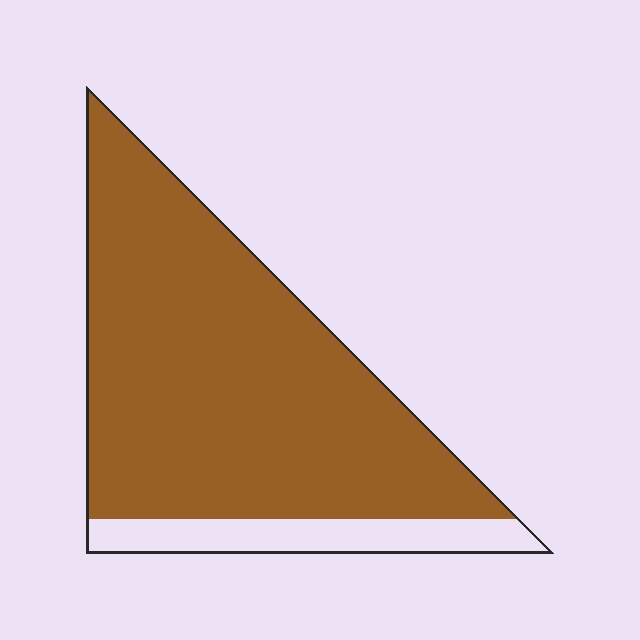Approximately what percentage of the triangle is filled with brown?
Approximately 85%.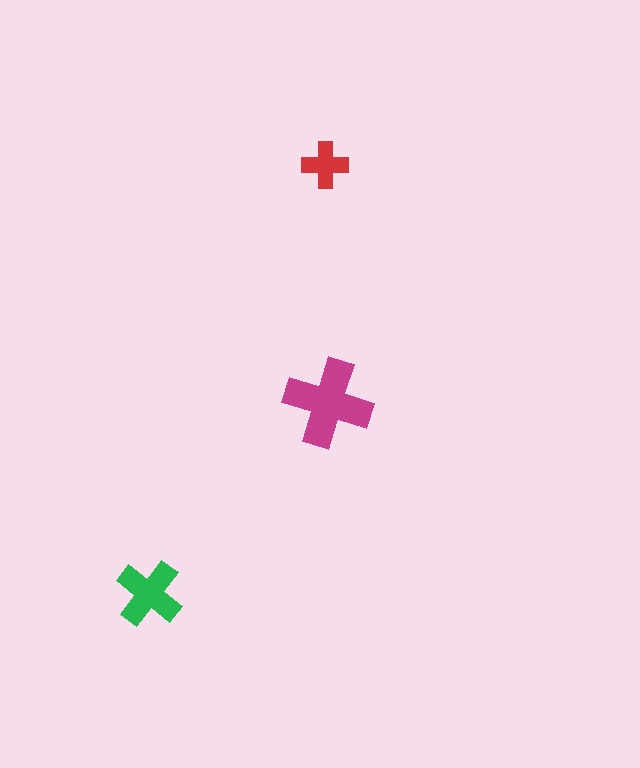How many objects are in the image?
There are 3 objects in the image.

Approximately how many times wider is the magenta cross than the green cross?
About 1.5 times wider.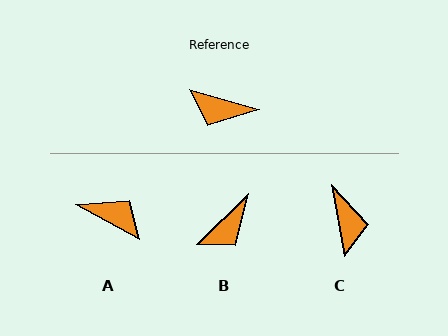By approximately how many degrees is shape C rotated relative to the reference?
Approximately 117 degrees counter-clockwise.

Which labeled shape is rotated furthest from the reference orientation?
A, about 168 degrees away.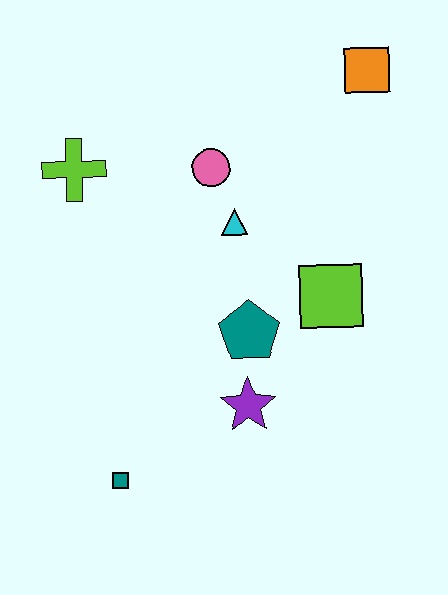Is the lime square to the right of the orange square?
No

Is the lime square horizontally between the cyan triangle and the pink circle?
No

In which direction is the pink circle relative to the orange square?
The pink circle is to the left of the orange square.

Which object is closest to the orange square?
The pink circle is closest to the orange square.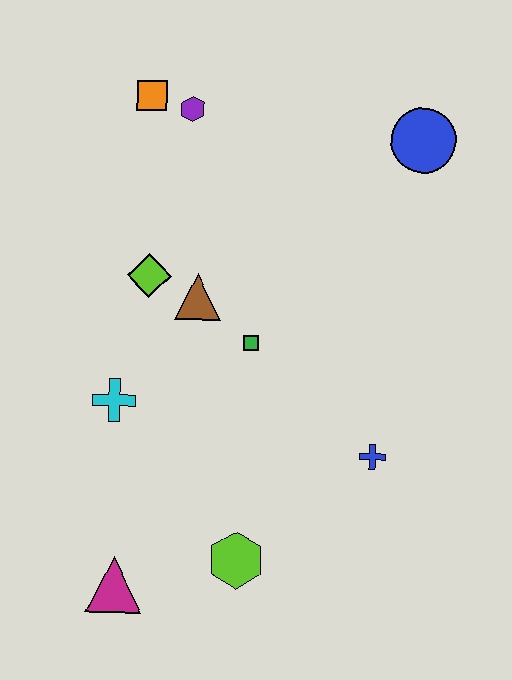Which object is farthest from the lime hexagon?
The orange square is farthest from the lime hexagon.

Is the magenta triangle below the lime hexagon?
Yes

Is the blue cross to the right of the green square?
Yes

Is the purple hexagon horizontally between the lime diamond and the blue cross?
Yes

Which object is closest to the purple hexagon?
The orange square is closest to the purple hexagon.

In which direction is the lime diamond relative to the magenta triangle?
The lime diamond is above the magenta triangle.